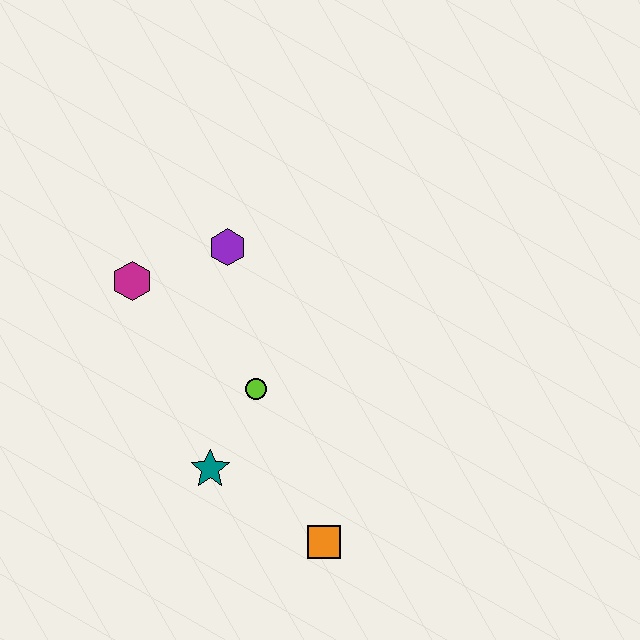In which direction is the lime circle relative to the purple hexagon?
The lime circle is below the purple hexagon.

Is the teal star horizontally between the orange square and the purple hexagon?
No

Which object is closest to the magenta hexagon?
The purple hexagon is closest to the magenta hexagon.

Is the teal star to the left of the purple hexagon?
Yes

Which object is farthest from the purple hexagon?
The orange square is farthest from the purple hexagon.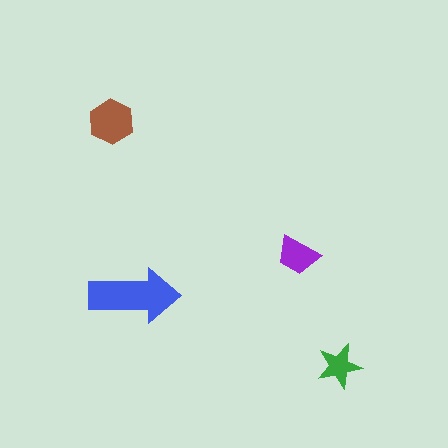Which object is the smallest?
The green star.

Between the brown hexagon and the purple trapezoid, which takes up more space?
The brown hexagon.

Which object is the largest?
The blue arrow.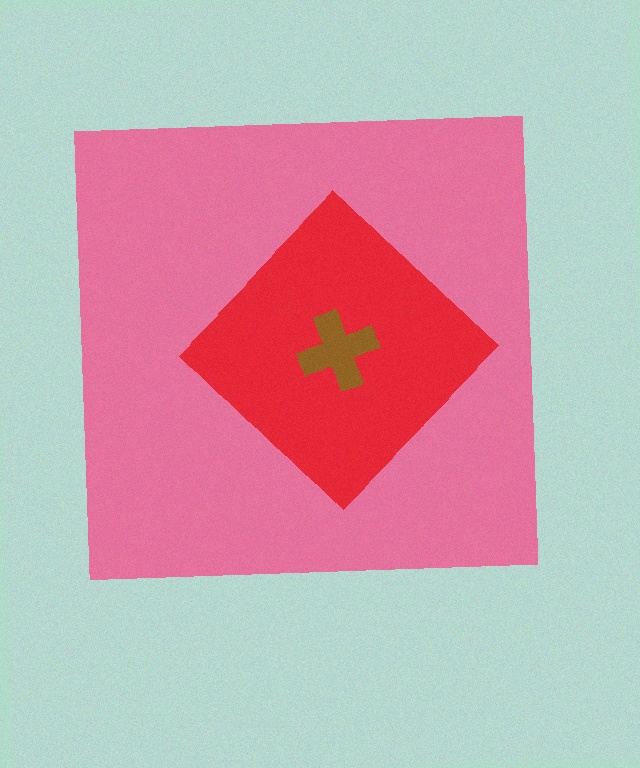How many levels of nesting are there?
3.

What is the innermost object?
The brown cross.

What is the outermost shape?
The pink square.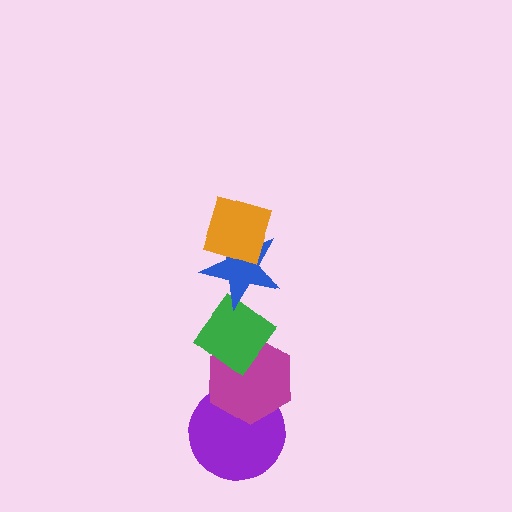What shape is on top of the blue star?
The orange diamond is on top of the blue star.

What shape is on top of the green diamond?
The blue star is on top of the green diamond.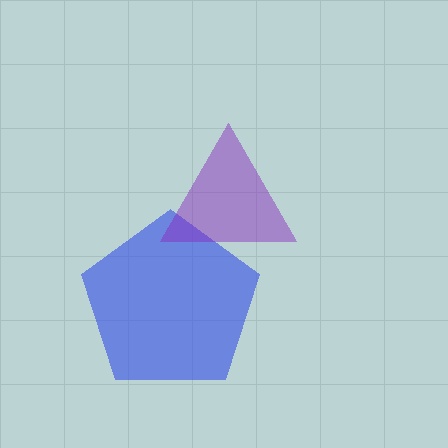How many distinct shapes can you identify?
There are 2 distinct shapes: a blue pentagon, a purple triangle.